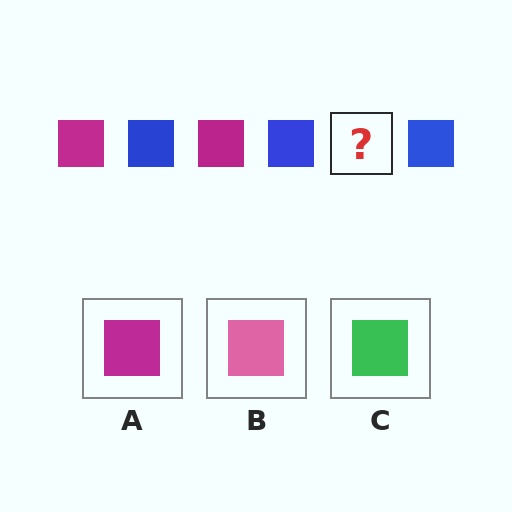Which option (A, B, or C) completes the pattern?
A.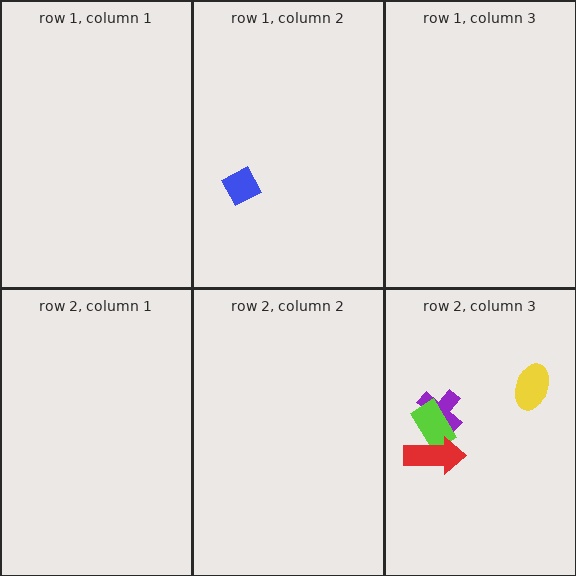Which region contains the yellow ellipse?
The row 2, column 3 region.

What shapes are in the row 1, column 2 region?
The blue diamond.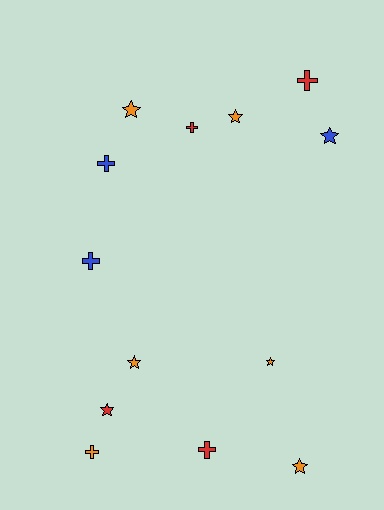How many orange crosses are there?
There is 1 orange cross.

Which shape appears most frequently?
Star, with 7 objects.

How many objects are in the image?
There are 13 objects.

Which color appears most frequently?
Orange, with 6 objects.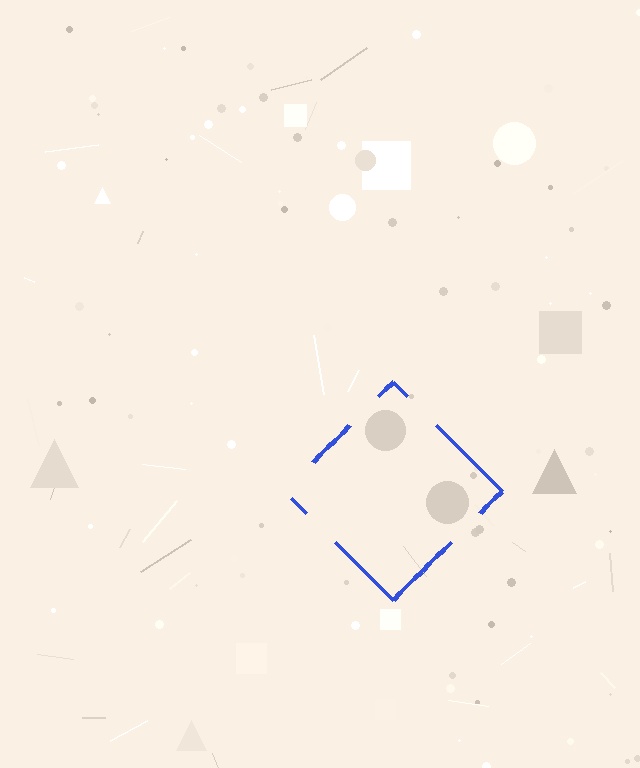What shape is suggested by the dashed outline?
The dashed outline suggests a diamond.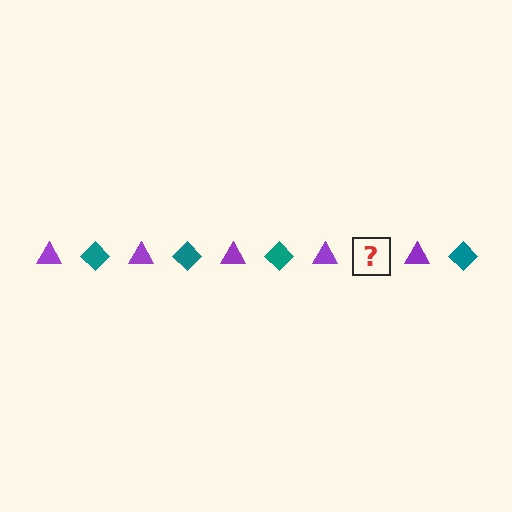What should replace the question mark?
The question mark should be replaced with a teal diamond.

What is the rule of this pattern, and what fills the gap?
The rule is that the pattern alternates between purple triangle and teal diamond. The gap should be filled with a teal diamond.